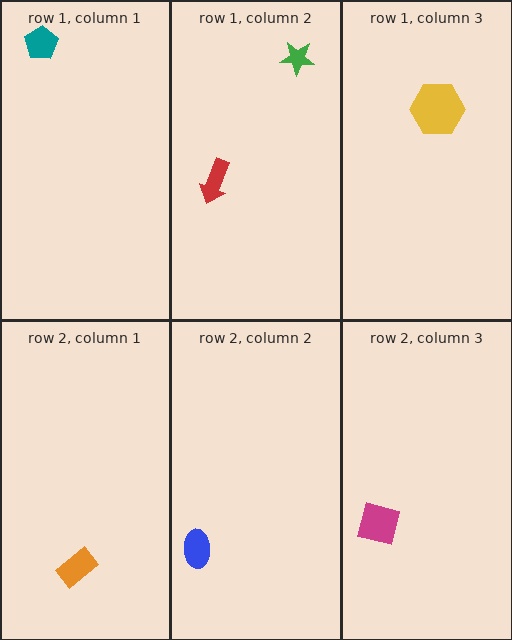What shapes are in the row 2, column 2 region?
The blue ellipse.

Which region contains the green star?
The row 1, column 2 region.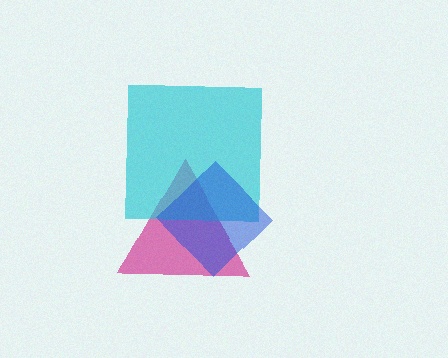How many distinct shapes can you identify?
There are 3 distinct shapes: a magenta triangle, a cyan square, a blue diamond.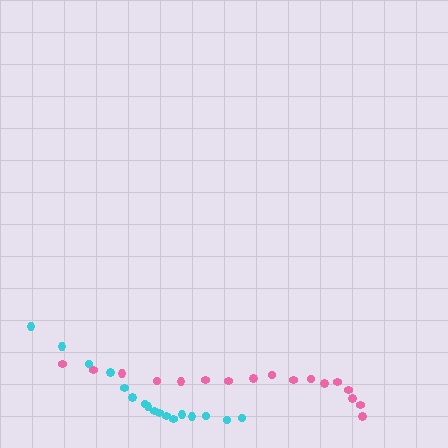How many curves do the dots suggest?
There are 2 distinct paths.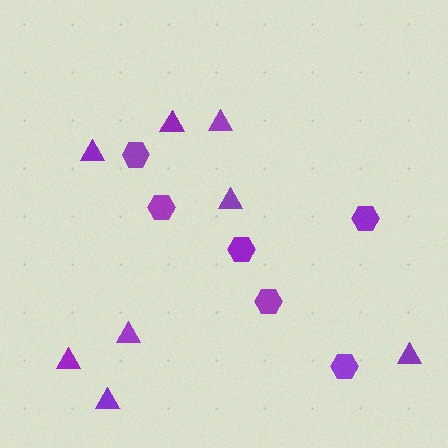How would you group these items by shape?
There are 2 groups: one group of triangles (8) and one group of hexagons (6).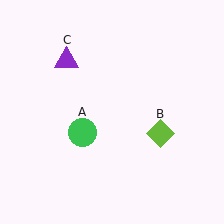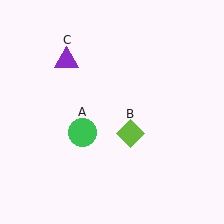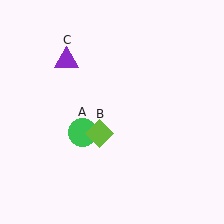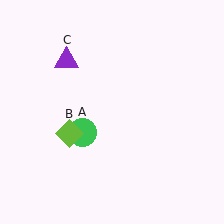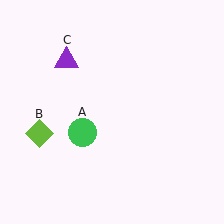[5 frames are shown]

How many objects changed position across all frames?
1 object changed position: lime diamond (object B).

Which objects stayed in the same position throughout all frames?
Green circle (object A) and purple triangle (object C) remained stationary.